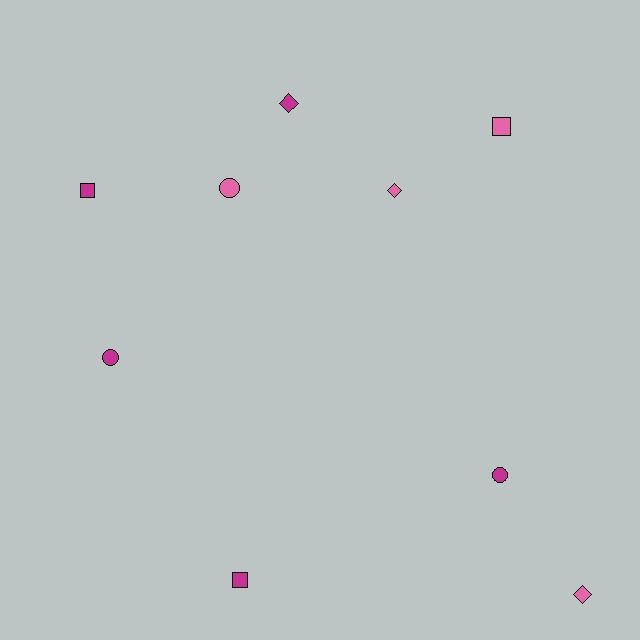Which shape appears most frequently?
Square, with 3 objects.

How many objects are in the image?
There are 9 objects.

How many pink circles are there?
There is 1 pink circle.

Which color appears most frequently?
Magenta, with 5 objects.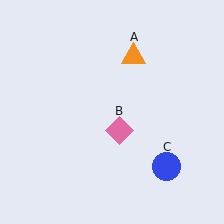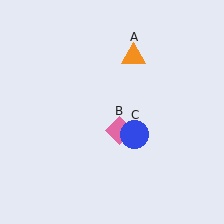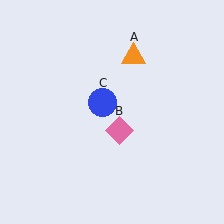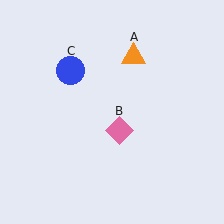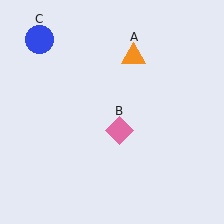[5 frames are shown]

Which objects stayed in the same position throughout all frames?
Orange triangle (object A) and pink diamond (object B) remained stationary.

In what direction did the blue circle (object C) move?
The blue circle (object C) moved up and to the left.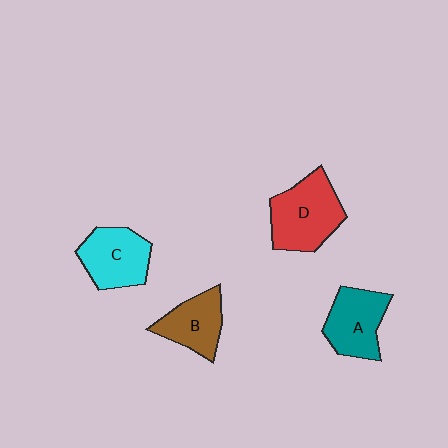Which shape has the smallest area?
Shape B (brown).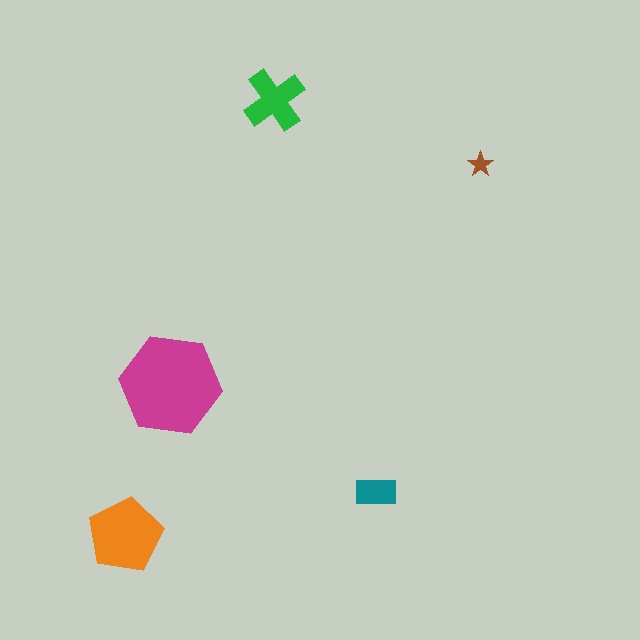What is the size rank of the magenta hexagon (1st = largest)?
1st.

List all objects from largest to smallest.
The magenta hexagon, the orange pentagon, the green cross, the teal rectangle, the brown star.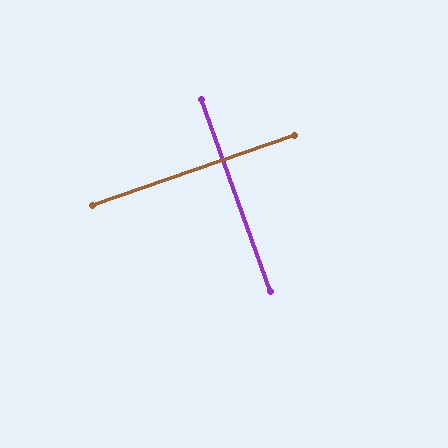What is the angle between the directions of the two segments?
Approximately 89 degrees.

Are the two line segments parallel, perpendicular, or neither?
Perpendicular — they meet at approximately 89°.